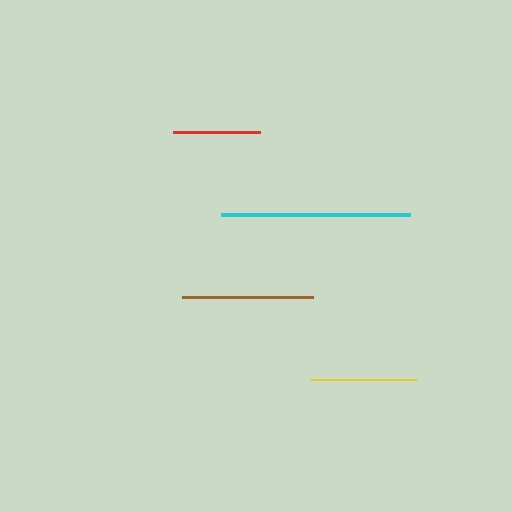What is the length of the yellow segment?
The yellow segment is approximately 105 pixels long.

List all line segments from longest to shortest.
From longest to shortest: cyan, brown, yellow, red.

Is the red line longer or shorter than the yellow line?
The yellow line is longer than the red line.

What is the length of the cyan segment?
The cyan segment is approximately 189 pixels long.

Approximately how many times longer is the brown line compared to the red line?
The brown line is approximately 1.5 times the length of the red line.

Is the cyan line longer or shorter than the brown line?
The cyan line is longer than the brown line.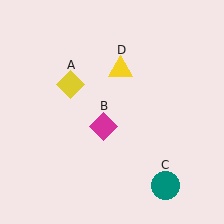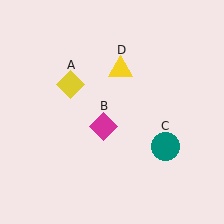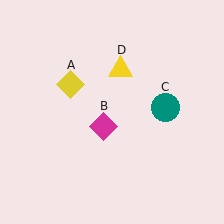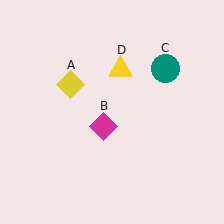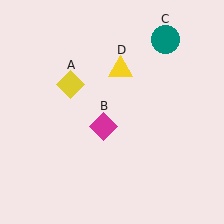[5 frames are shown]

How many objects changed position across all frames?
1 object changed position: teal circle (object C).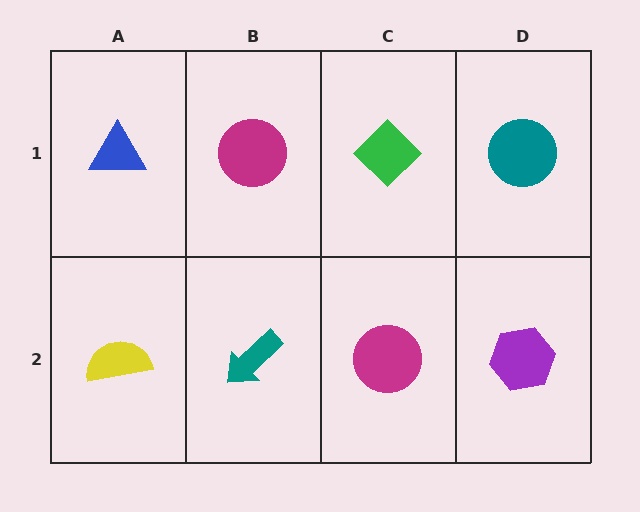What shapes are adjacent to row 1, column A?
A yellow semicircle (row 2, column A), a magenta circle (row 1, column B).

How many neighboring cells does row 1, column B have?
3.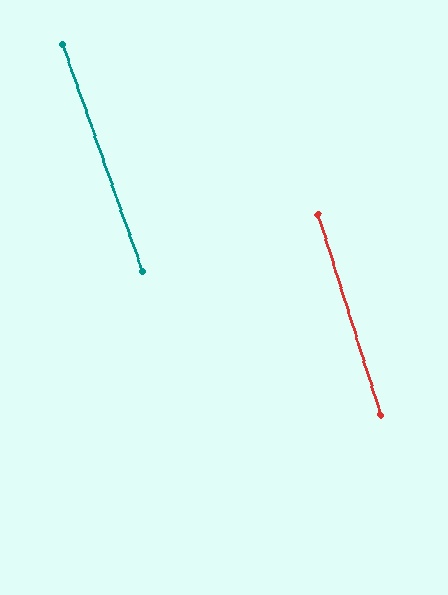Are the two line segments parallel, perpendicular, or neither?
Parallel — their directions differ by only 1.9°.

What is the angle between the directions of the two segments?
Approximately 2 degrees.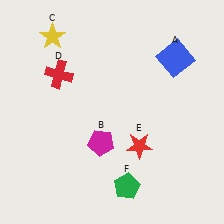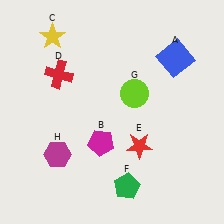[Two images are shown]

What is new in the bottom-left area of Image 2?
A magenta hexagon (H) was added in the bottom-left area of Image 2.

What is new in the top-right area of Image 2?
A lime circle (G) was added in the top-right area of Image 2.